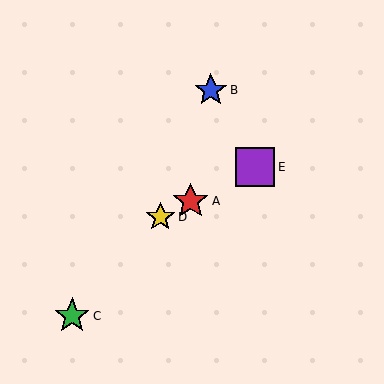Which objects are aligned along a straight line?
Objects A, D, E are aligned along a straight line.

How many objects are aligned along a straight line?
3 objects (A, D, E) are aligned along a straight line.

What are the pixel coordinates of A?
Object A is at (191, 201).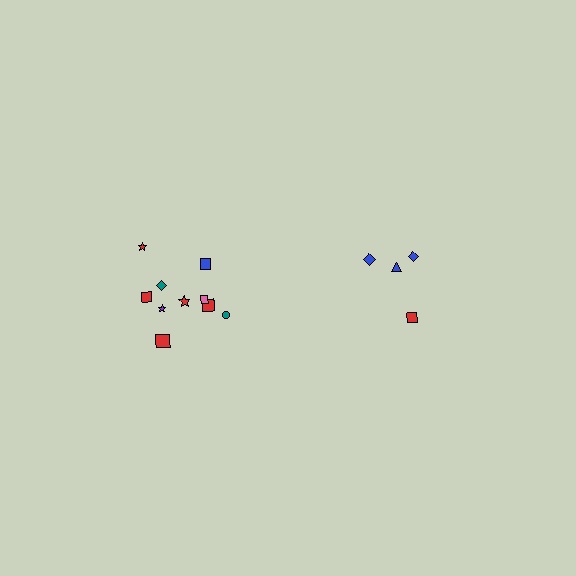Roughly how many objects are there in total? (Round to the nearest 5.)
Roughly 15 objects in total.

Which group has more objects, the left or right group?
The left group.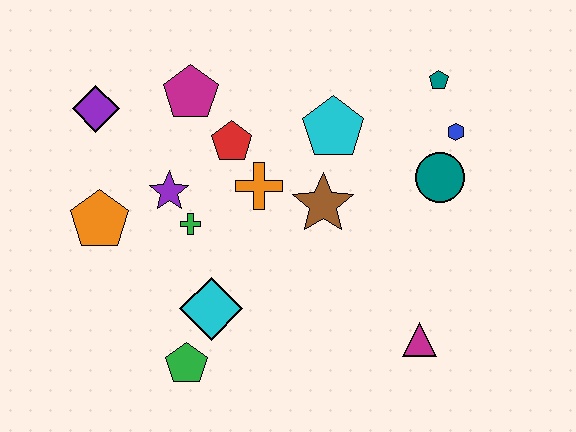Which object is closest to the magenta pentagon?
The red pentagon is closest to the magenta pentagon.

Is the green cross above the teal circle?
No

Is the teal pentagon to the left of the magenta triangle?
No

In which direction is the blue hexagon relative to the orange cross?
The blue hexagon is to the right of the orange cross.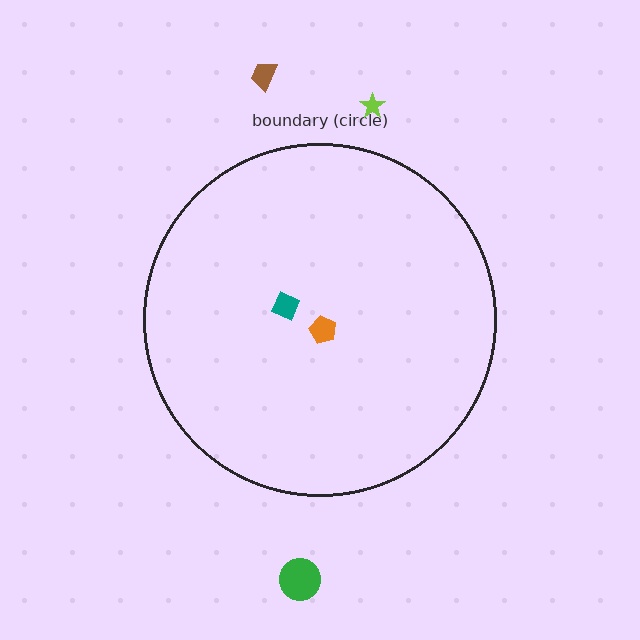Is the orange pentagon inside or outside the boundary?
Inside.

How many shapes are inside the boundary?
2 inside, 3 outside.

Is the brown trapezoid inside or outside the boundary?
Outside.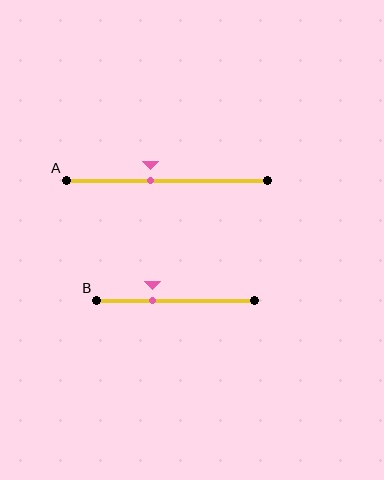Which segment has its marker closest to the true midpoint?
Segment A has its marker closest to the true midpoint.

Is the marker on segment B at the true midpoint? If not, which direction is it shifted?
No, the marker on segment B is shifted to the left by about 15% of the segment length.